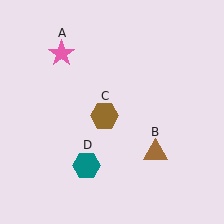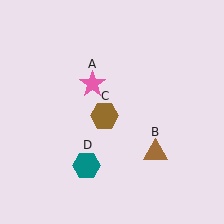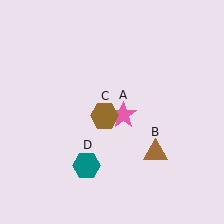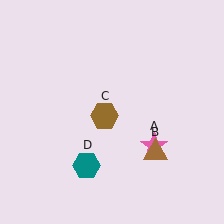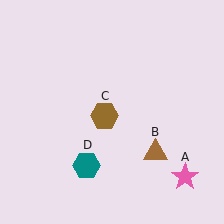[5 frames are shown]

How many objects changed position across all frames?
1 object changed position: pink star (object A).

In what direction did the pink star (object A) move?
The pink star (object A) moved down and to the right.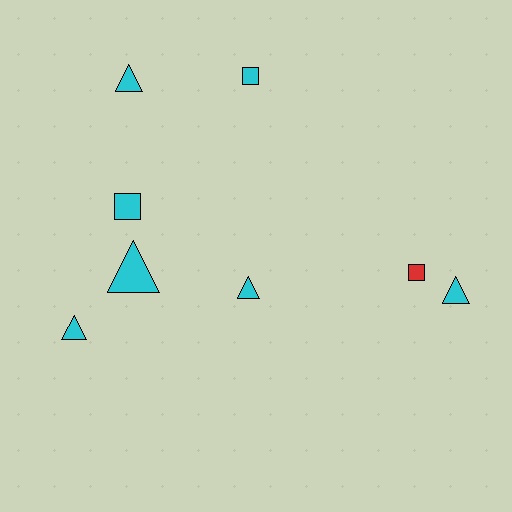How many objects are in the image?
There are 8 objects.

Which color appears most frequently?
Cyan, with 7 objects.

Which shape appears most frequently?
Triangle, with 5 objects.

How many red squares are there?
There is 1 red square.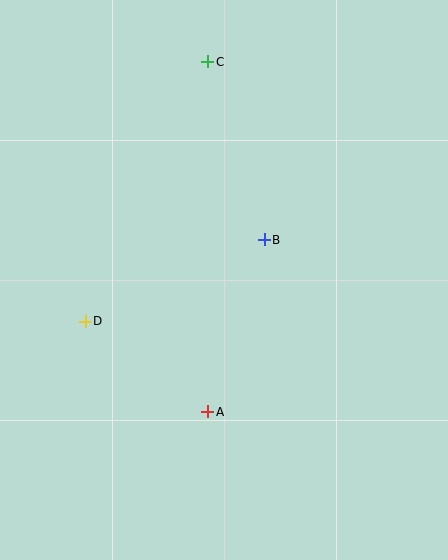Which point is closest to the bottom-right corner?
Point A is closest to the bottom-right corner.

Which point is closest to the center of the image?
Point B at (264, 240) is closest to the center.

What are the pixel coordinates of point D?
Point D is at (85, 321).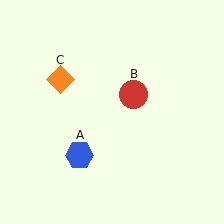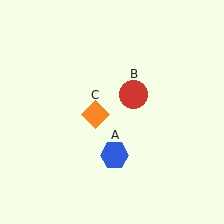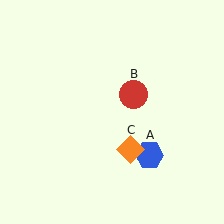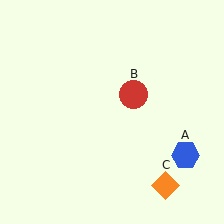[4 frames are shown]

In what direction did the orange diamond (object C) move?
The orange diamond (object C) moved down and to the right.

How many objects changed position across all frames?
2 objects changed position: blue hexagon (object A), orange diamond (object C).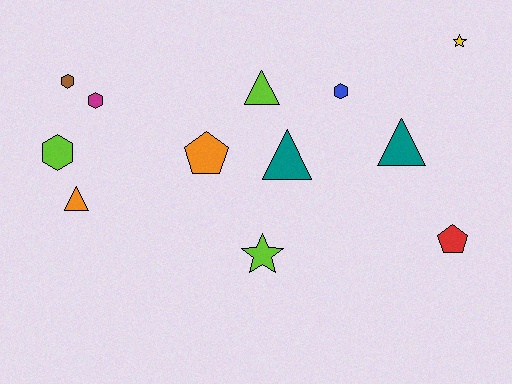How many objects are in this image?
There are 12 objects.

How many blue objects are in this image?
There is 1 blue object.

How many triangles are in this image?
There are 4 triangles.